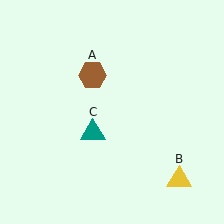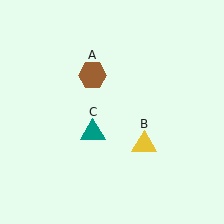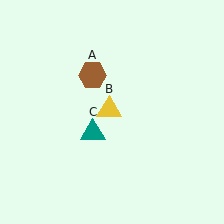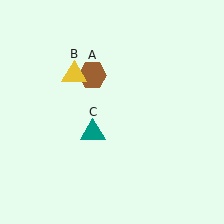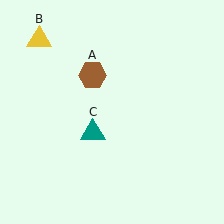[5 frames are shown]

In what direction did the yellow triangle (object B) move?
The yellow triangle (object B) moved up and to the left.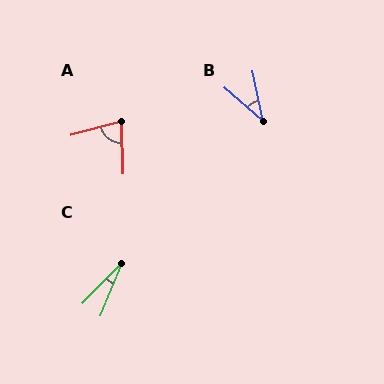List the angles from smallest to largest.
C (22°), B (37°), A (76°).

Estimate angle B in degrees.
Approximately 37 degrees.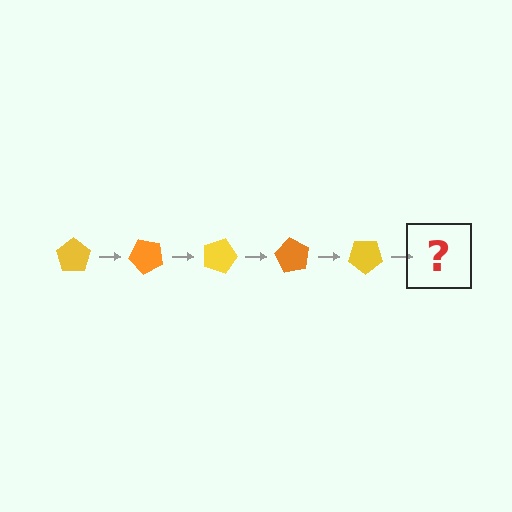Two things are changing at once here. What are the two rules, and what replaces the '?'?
The two rules are that it rotates 45 degrees each step and the color cycles through yellow and orange. The '?' should be an orange pentagon, rotated 225 degrees from the start.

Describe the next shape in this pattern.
It should be an orange pentagon, rotated 225 degrees from the start.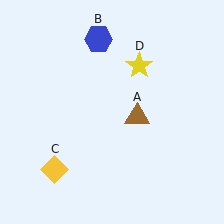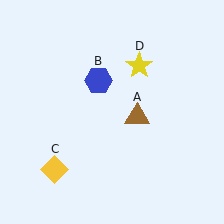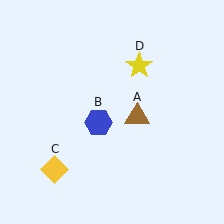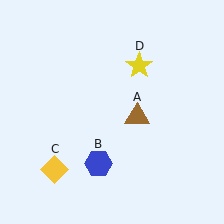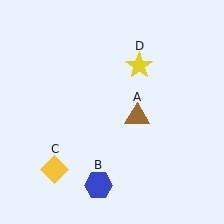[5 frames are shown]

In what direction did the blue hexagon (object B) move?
The blue hexagon (object B) moved down.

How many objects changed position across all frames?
1 object changed position: blue hexagon (object B).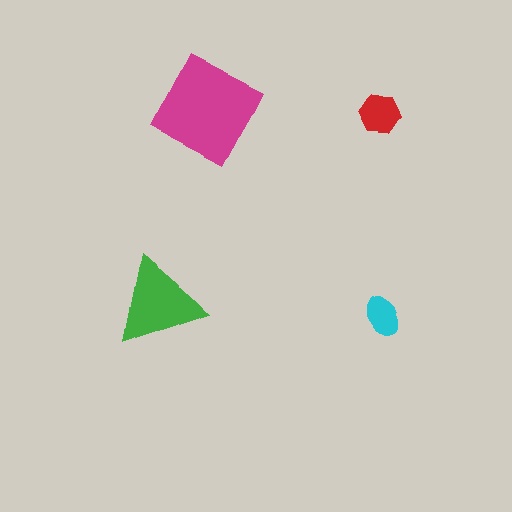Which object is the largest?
The magenta square.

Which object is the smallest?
The cyan ellipse.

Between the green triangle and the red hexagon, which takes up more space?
The green triangle.